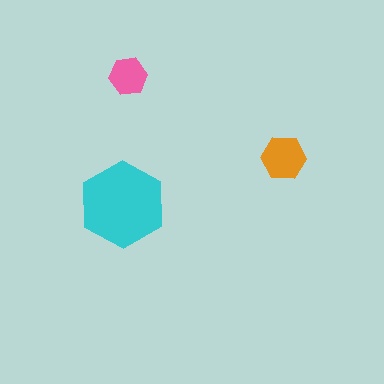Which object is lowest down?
The cyan hexagon is bottommost.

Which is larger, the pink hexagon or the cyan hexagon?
The cyan one.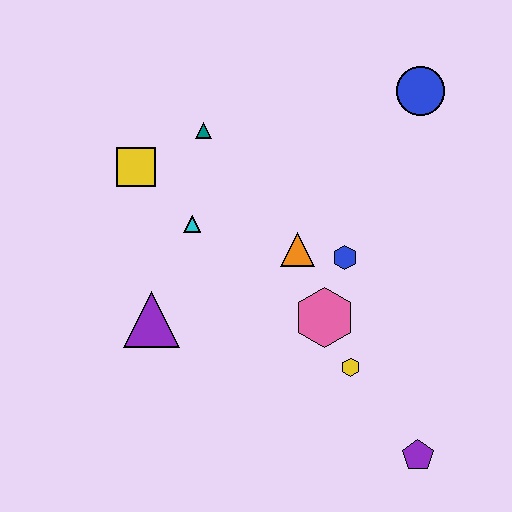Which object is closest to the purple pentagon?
The yellow hexagon is closest to the purple pentagon.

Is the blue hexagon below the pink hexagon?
No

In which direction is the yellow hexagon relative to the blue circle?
The yellow hexagon is below the blue circle.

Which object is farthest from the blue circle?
The purple pentagon is farthest from the blue circle.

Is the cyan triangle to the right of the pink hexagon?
No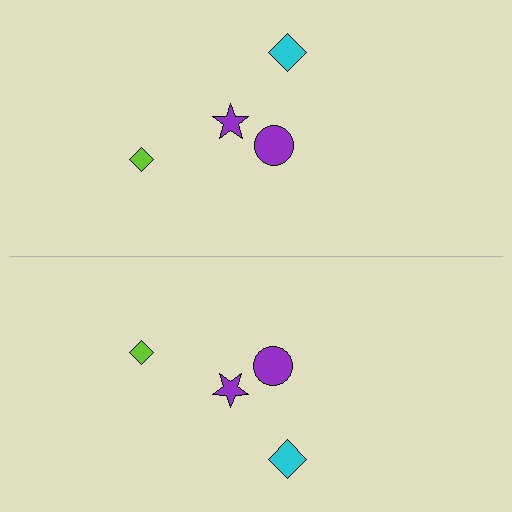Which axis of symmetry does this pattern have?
The pattern has a horizontal axis of symmetry running through the center of the image.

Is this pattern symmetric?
Yes, this pattern has bilateral (reflection) symmetry.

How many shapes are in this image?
There are 8 shapes in this image.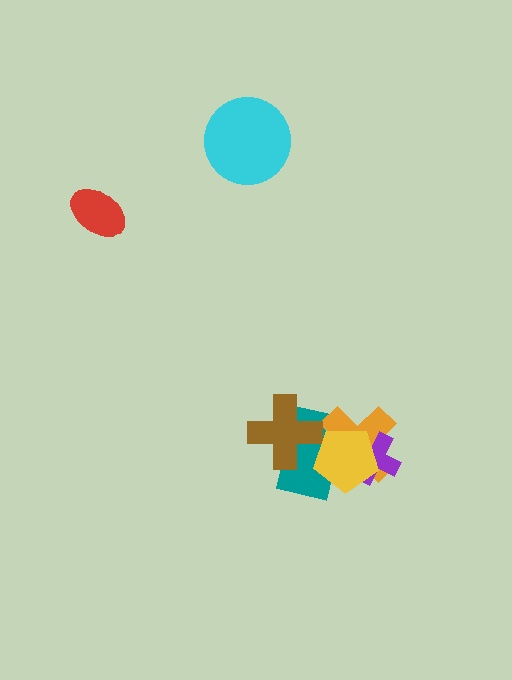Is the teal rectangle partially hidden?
Yes, it is partially covered by another shape.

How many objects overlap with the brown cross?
1 object overlaps with the brown cross.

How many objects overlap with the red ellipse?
0 objects overlap with the red ellipse.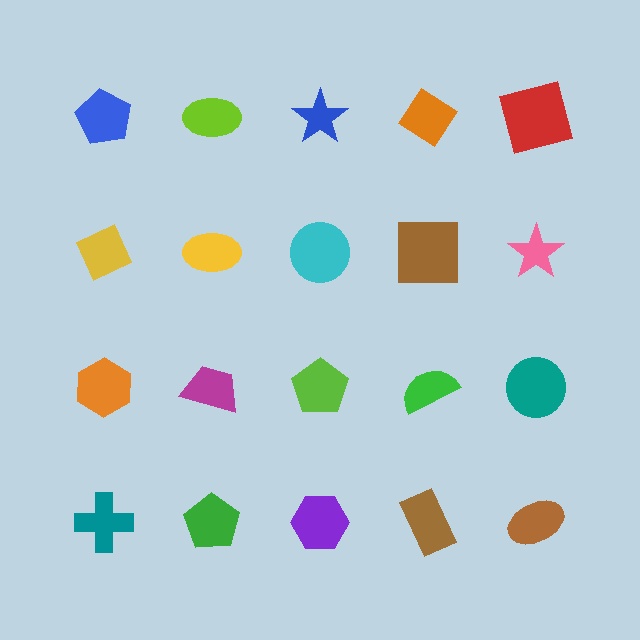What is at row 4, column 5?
A brown ellipse.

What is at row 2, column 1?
A yellow diamond.